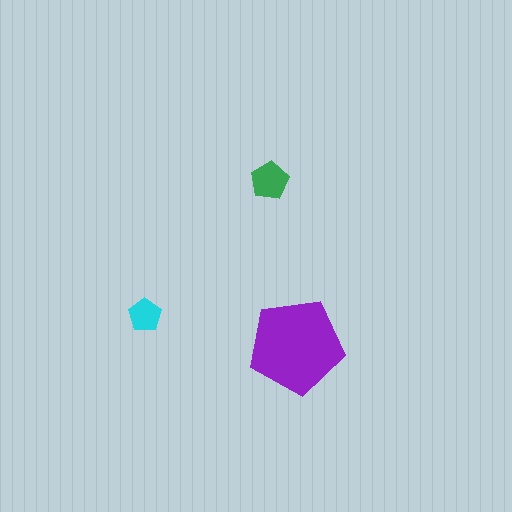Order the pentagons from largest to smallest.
the purple one, the green one, the cyan one.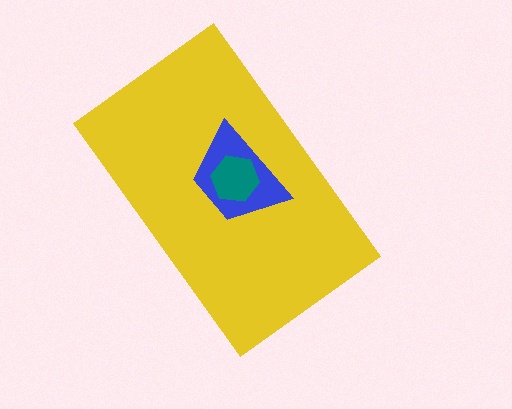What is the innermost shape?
The teal hexagon.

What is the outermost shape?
The yellow rectangle.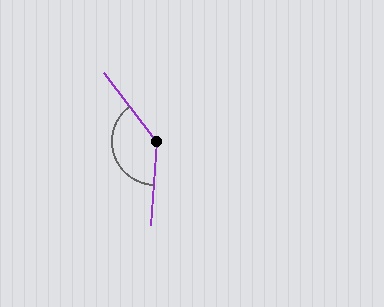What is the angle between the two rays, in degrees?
Approximately 139 degrees.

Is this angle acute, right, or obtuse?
It is obtuse.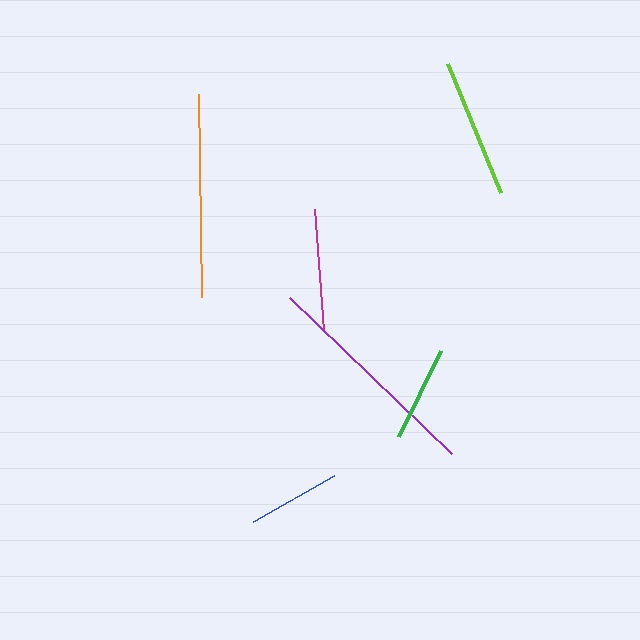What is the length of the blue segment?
The blue segment is approximately 93 pixels long.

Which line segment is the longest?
The purple line is the longest at approximately 226 pixels.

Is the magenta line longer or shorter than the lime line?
The lime line is longer than the magenta line.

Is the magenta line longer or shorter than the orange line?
The orange line is longer than the magenta line.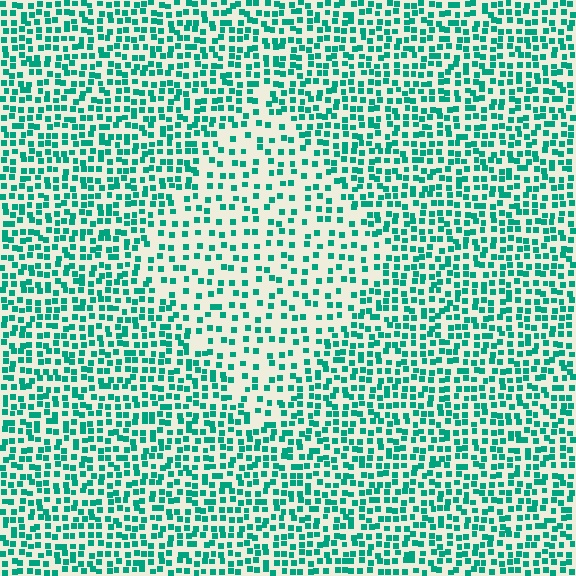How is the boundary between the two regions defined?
The boundary is defined by a change in element density (approximately 1.9x ratio). All elements are the same color, size, and shape.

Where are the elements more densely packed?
The elements are more densely packed outside the diamond boundary.